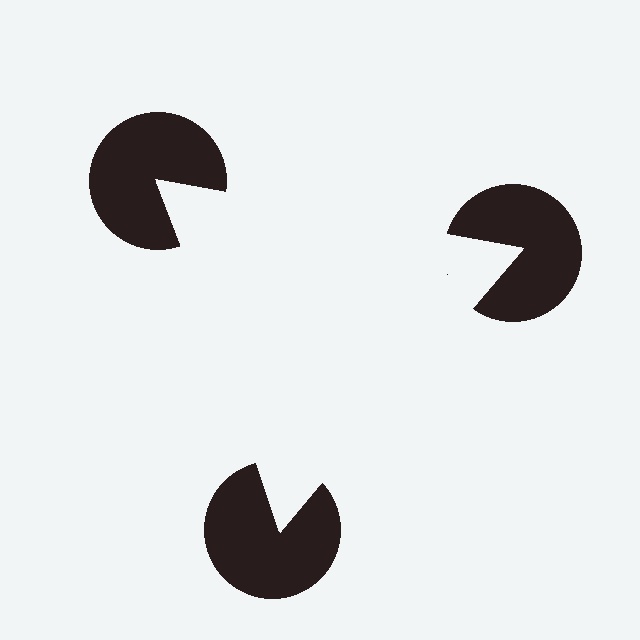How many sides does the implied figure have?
3 sides.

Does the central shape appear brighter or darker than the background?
It typically appears slightly brighter than the background, even though no actual brightness change is drawn.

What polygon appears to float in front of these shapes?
An illusory triangle — its edges are inferred from the aligned wedge cuts in the pac-man discs, not physically drawn.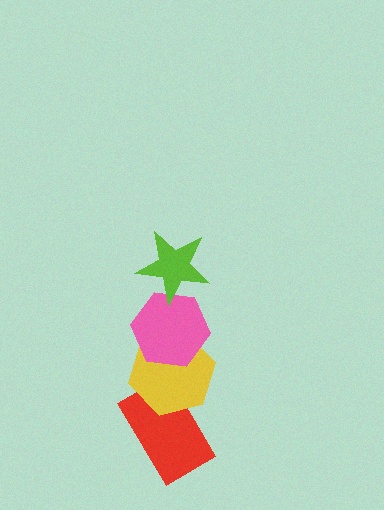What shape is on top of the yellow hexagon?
The pink hexagon is on top of the yellow hexagon.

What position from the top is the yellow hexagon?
The yellow hexagon is 3rd from the top.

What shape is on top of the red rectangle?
The yellow hexagon is on top of the red rectangle.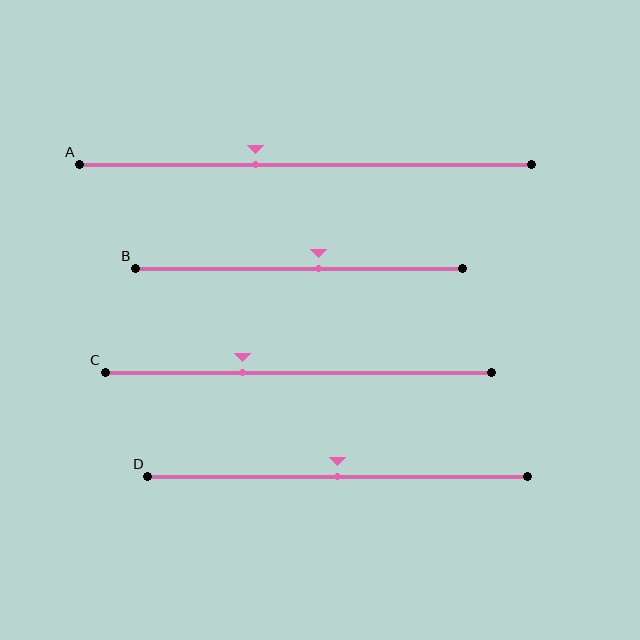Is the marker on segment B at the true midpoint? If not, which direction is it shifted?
No, the marker on segment B is shifted to the right by about 6% of the segment length.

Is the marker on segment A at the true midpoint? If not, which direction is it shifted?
No, the marker on segment A is shifted to the left by about 11% of the segment length.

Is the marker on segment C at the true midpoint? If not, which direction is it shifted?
No, the marker on segment C is shifted to the left by about 14% of the segment length.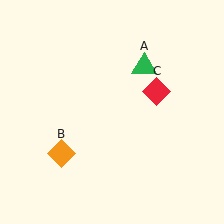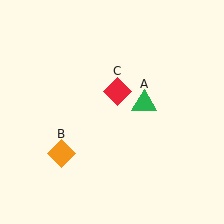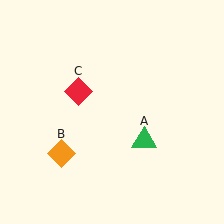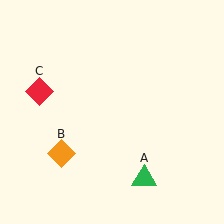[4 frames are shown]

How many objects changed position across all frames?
2 objects changed position: green triangle (object A), red diamond (object C).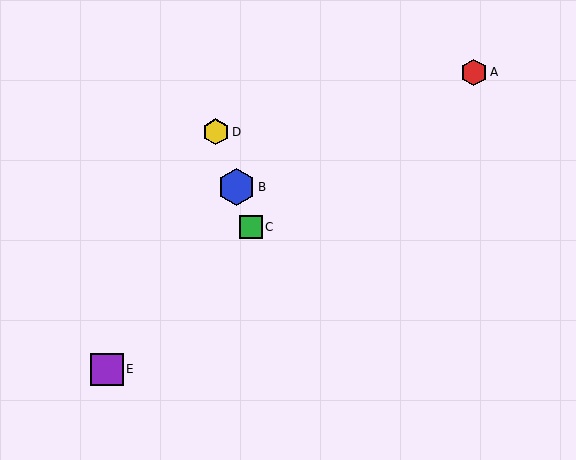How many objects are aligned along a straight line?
3 objects (B, C, D) are aligned along a straight line.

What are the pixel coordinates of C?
Object C is at (251, 227).